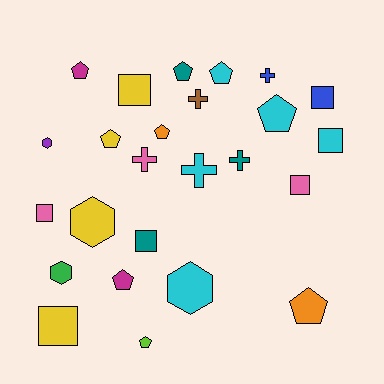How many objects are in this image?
There are 25 objects.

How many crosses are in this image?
There are 5 crosses.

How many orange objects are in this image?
There are 2 orange objects.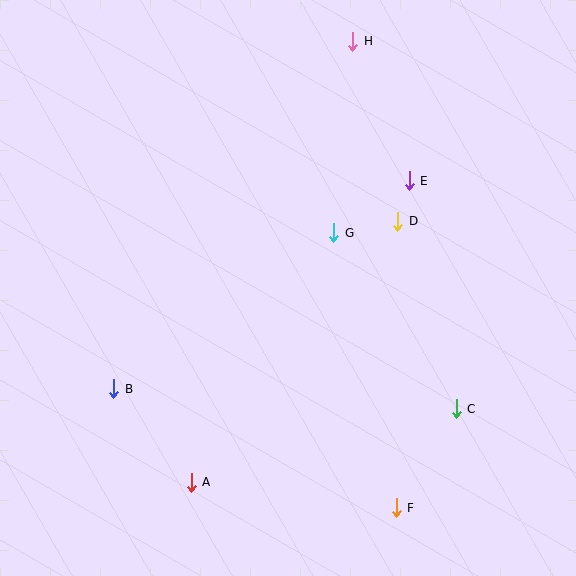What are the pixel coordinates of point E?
Point E is at (409, 181).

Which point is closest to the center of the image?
Point G at (334, 233) is closest to the center.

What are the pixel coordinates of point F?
Point F is at (396, 508).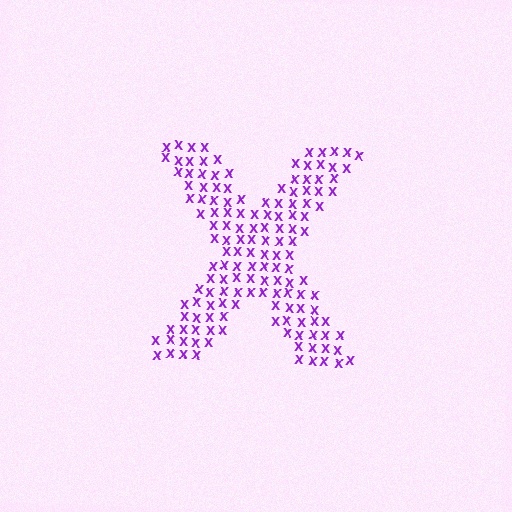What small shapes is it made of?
It is made of small letter X's.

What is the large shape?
The large shape is the letter X.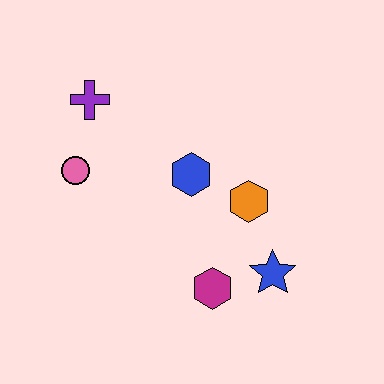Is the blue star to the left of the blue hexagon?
No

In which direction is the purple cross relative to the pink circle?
The purple cross is above the pink circle.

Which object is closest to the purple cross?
The pink circle is closest to the purple cross.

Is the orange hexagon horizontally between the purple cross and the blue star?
Yes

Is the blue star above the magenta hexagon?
Yes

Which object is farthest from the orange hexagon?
The purple cross is farthest from the orange hexagon.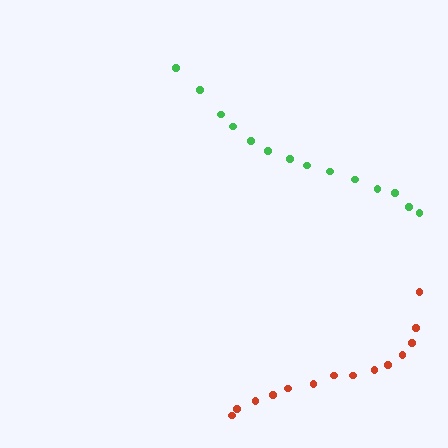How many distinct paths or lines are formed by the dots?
There are 2 distinct paths.